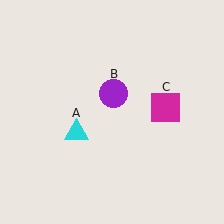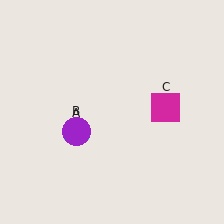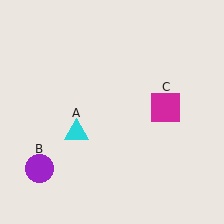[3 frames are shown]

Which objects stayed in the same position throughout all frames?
Cyan triangle (object A) and magenta square (object C) remained stationary.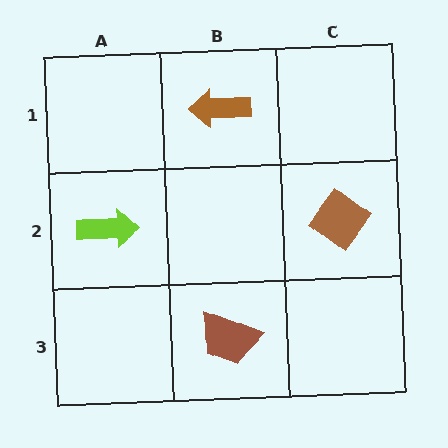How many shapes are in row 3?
1 shape.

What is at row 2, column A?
A lime arrow.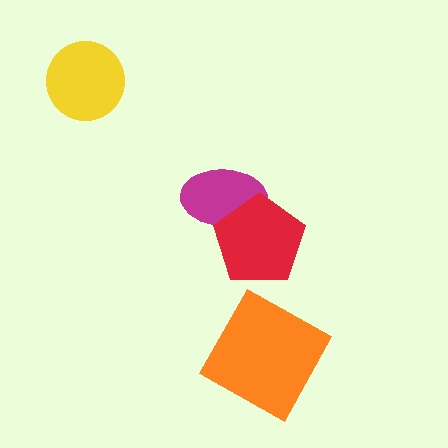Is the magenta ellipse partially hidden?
Yes, it is partially covered by another shape.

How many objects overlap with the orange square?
0 objects overlap with the orange square.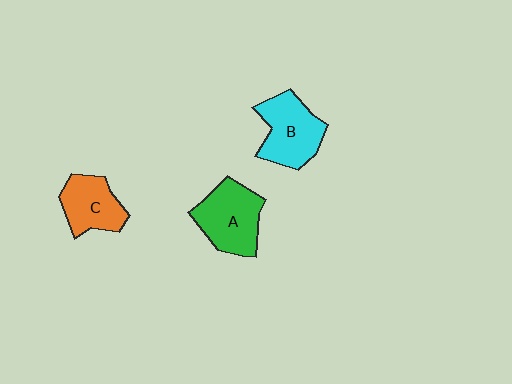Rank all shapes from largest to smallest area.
From largest to smallest: A (green), B (cyan), C (orange).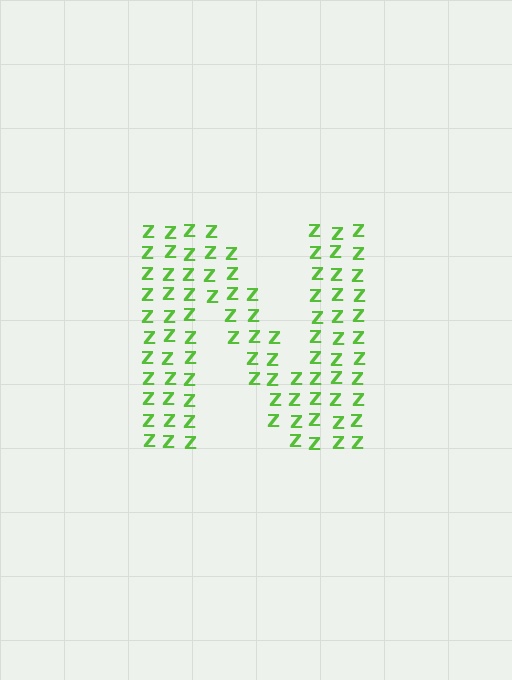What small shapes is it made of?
It is made of small letter Z's.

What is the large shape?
The large shape is the letter N.